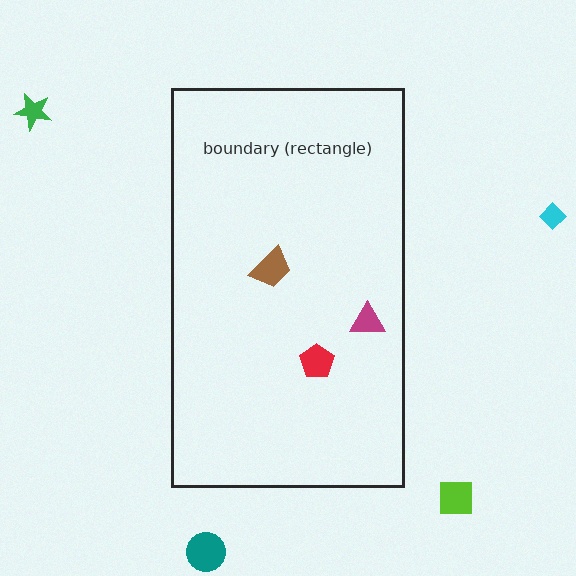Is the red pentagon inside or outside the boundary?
Inside.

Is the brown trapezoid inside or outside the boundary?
Inside.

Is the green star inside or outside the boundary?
Outside.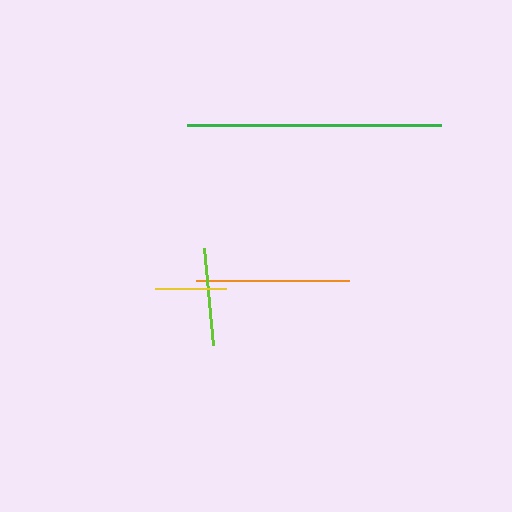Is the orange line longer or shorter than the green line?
The green line is longer than the orange line.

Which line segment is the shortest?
The yellow line is the shortest at approximately 70 pixels.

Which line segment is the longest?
The green line is the longest at approximately 254 pixels.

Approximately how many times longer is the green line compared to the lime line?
The green line is approximately 2.6 times the length of the lime line.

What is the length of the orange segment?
The orange segment is approximately 154 pixels long.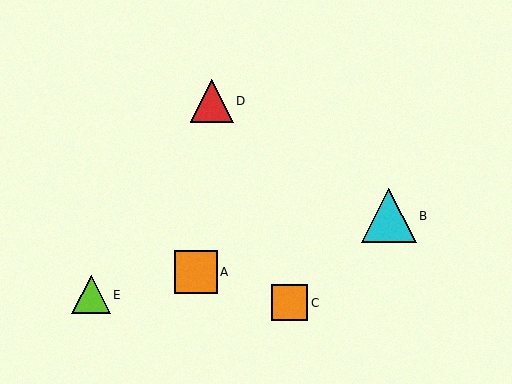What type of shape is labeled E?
Shape E is a lime triangle.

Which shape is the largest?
The cyan triangle (labeled B) is the largest.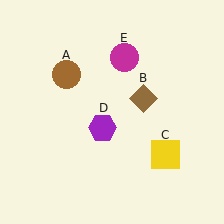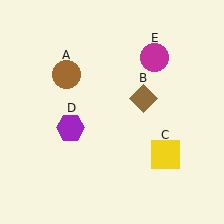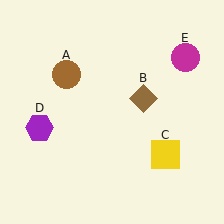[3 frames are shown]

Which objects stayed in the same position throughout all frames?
Brown circle (object A) and brown diamond (object B) and yellow square (object C) remained stationary.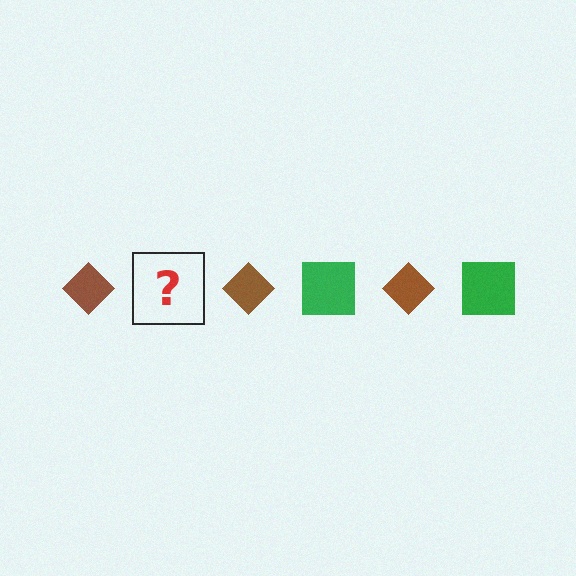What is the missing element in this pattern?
The missing element is a green square.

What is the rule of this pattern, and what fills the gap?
The rule is that the pattern alternates between brown diamond and green square. The gap should be filled with a green square.